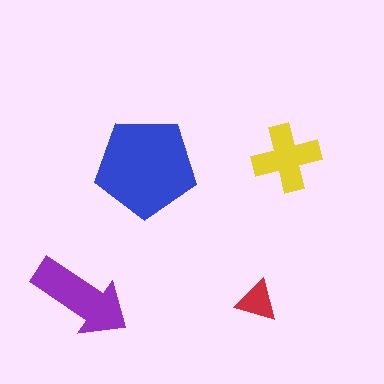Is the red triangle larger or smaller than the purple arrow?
Smaller.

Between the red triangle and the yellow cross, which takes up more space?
The yellow cross.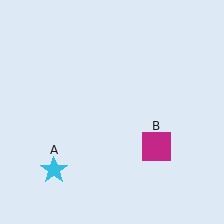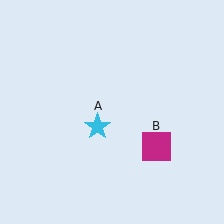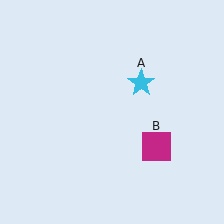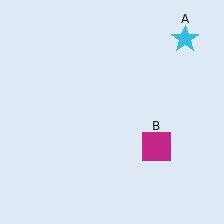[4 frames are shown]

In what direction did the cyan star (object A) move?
The cyan star (object A) moved up and to the right.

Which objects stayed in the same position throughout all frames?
Magenta square (object B) remained stationary.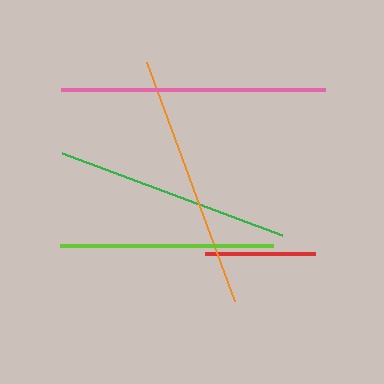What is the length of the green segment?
The green segment is approximately 235 pixels long.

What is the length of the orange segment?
The orange segment is approximately 255 pixels long.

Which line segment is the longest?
The pink line is the longest at approximately 264 pixels.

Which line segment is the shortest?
The red line is the shortest at approximately 110 pixels.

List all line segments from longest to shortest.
From longest to shortest: pink, orange, green, lime, red.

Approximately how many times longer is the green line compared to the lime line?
The green line is approximately 1.1 times the length of the lime line.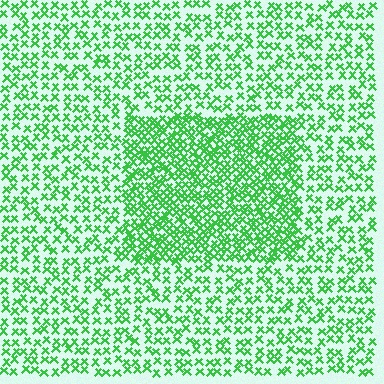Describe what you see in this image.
The image contains small green elements arranged at two different densities. A rectangle-shaped region is visible where the elements are more densely packed than the surrounding area.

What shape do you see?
I see a rectangle.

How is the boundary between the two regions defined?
The boundary is defined by a change in element density (approximately 2.0x ratio). All elements are the same color, size, and shape.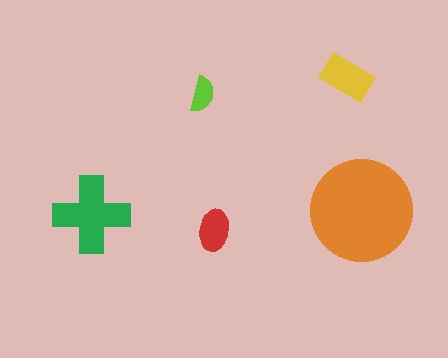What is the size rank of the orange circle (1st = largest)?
1st.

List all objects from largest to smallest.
The orange circle, the green cross, the yellow rectangle, the red ellipse, the lime semicircle.